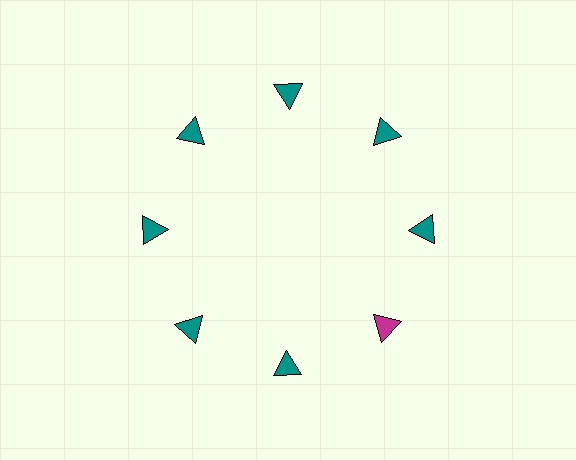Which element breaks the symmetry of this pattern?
The magenta triangle at roughly the 4 o'clock position breaks the symmetry. All other shapes are teal triangles.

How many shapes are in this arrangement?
There are 8 shapes arranged in a ring pattern.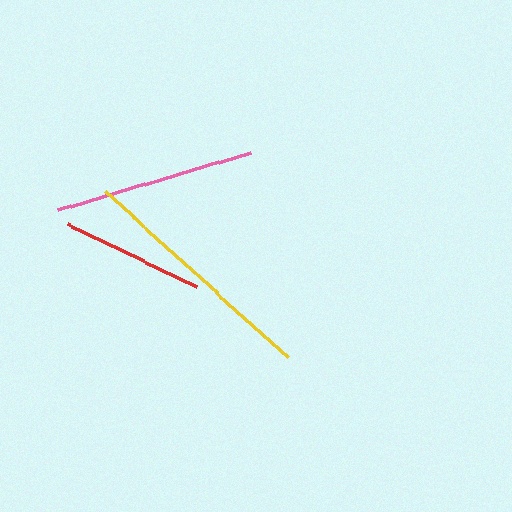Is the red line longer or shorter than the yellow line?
The yellow line is longer than the red line.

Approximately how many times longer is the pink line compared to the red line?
The pink line is approximately 1.4 times the length of the red line.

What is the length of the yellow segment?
The yellow segment is approximately 247 pixels long.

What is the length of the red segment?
The red segment is approximately 142 pixels long.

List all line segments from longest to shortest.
From longest to shortest: yellow, pink, red.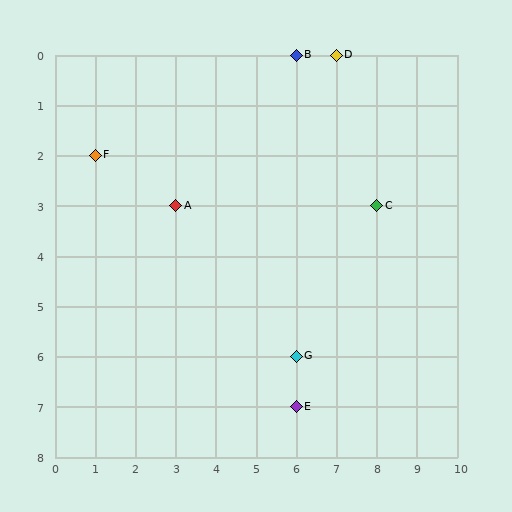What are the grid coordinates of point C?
Point C is at grid coordinates (8, 3).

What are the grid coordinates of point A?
Point A is at grid coordinates (3, 3).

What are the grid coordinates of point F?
Point F is at grid coordinates (1, 2).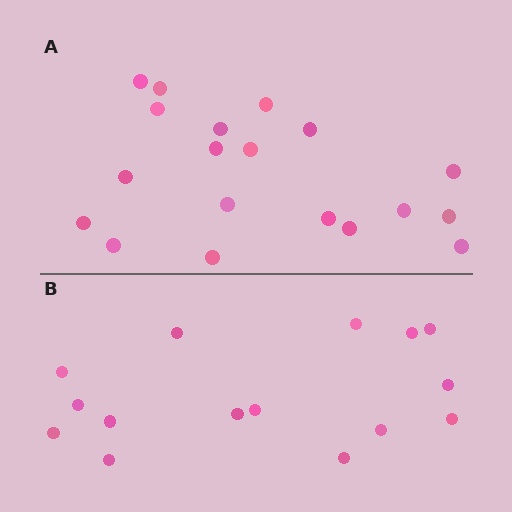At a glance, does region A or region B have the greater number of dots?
Region A (the top region) has more dots.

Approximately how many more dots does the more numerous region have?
Region A has about 4 more dots than region B.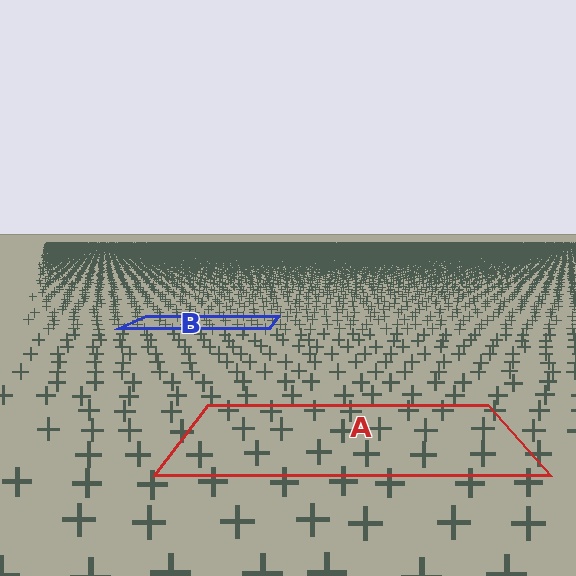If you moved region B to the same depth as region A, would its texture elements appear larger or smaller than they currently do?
They would appear larger. At a closer depth, the same texture elements are projected at a bigger on-screen size.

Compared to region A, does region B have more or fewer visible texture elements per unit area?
Region B has more texture elements per unit area — they are packed more densely because it is farther away.